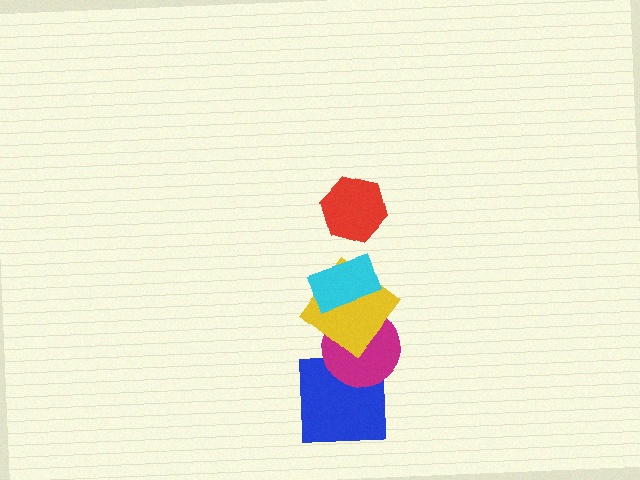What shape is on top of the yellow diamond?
The cyan rectangle is on top of the yellow diamond.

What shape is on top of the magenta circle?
The yellow diamond is on top of the magenta circle.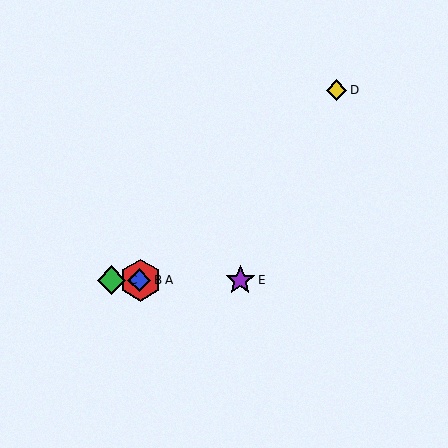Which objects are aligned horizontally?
Objects A, B, C, E are aligned horizontally.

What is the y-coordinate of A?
Object A is at y≈280.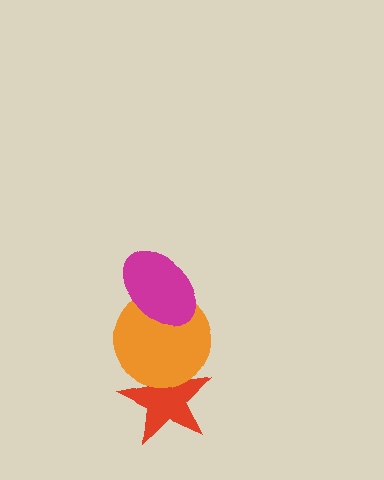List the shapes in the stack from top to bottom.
From top to bottom: the magenta ellipse, the orange circle, the red star.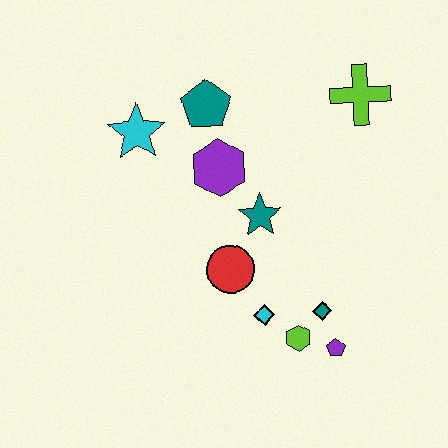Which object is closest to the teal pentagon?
The purple hexagon is closest to the teal pentagon.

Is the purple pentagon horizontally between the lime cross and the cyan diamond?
Yes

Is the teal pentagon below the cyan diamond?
No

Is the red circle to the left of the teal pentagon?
No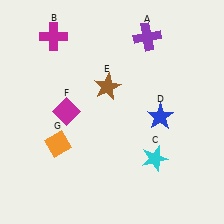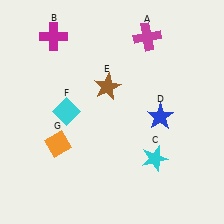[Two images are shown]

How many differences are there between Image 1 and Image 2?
There are 2 differences between the two images.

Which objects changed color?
A changed from purple to magenta. F changed from magenta to cyan.